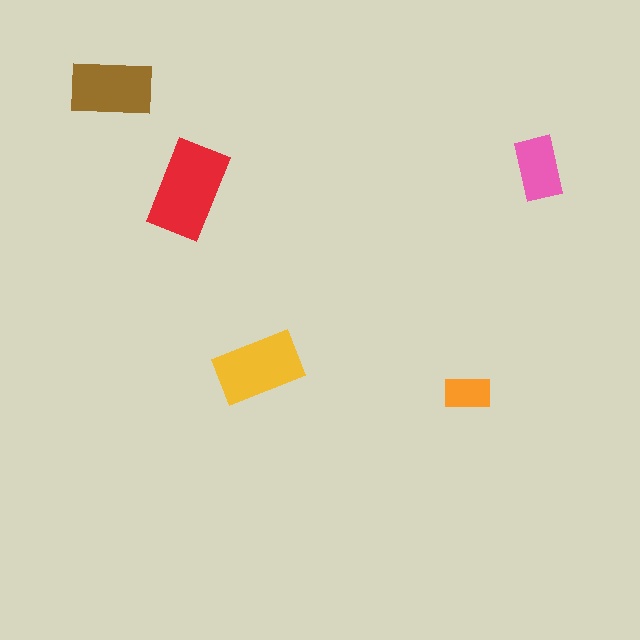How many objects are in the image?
There are 5 objects in the image.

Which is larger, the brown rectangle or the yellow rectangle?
The yellow one.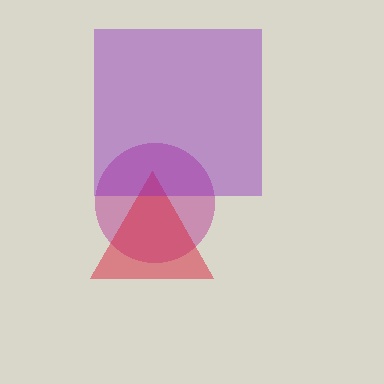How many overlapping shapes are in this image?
There are 3 overlapping shapes in the image.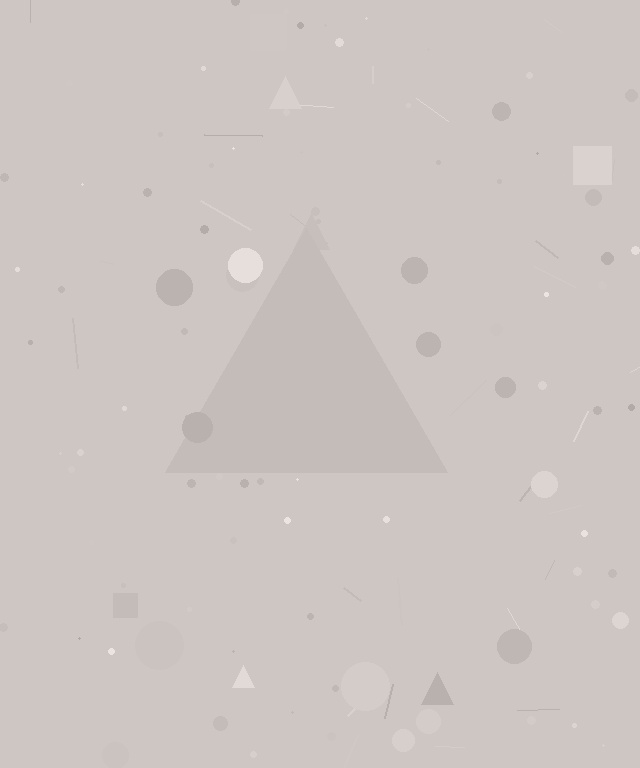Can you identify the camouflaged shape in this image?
The camouflaged shape is a triangle.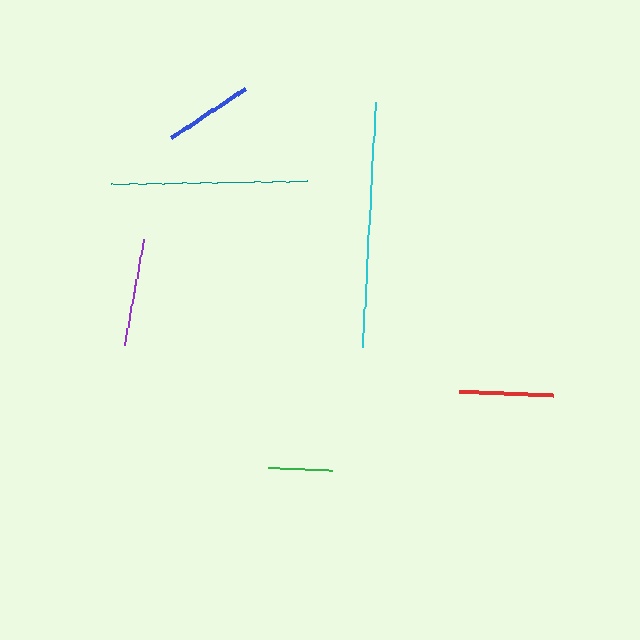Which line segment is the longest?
The cyan line is the longest at approximately 245 pixels.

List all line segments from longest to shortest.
From longest to shortest: cyan, teal, purple, red, blue, green.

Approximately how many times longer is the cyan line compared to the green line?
The cyan line is approximately 3.8 times the length of the green line.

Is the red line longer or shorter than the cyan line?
The cyan line is longer than the red line.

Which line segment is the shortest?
The green line is the shortest at approximately 64 pixels.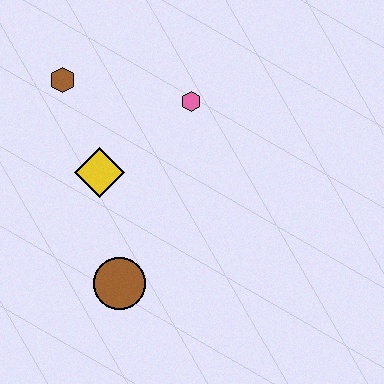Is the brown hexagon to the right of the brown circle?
No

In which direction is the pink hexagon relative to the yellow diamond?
The pink hexagon is to the right of the yellow diamond.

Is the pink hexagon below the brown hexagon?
Yes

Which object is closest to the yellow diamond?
The brown hexagon is closest to the yellow diamond.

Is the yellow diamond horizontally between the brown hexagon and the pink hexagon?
Yes